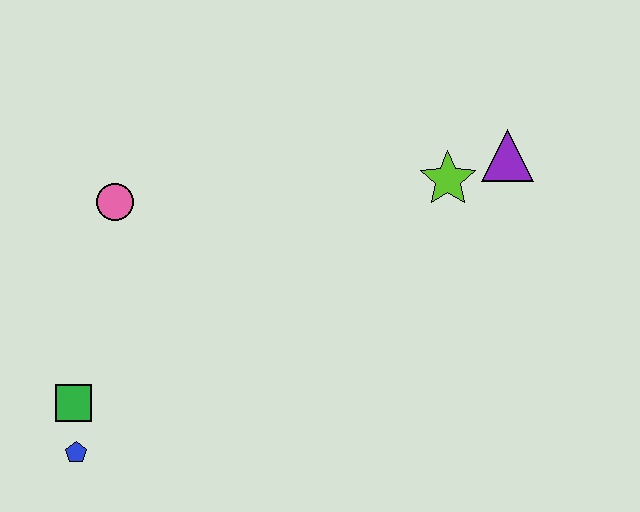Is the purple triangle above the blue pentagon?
Yes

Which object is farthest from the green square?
The purple triangle is farthest from the green square.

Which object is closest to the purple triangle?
The lime star is closest to the purple triangle.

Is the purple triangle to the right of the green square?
Yes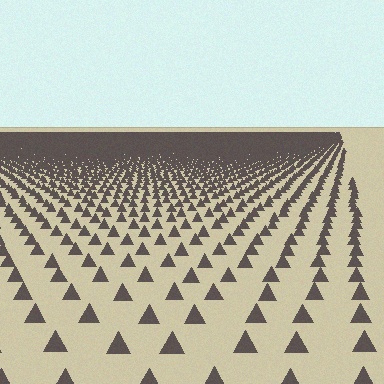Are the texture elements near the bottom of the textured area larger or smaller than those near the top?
Larger. Near the bottom, elements are closer to the viewer and appear at a bigger on-screen size.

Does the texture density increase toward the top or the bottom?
Density increases toward the top.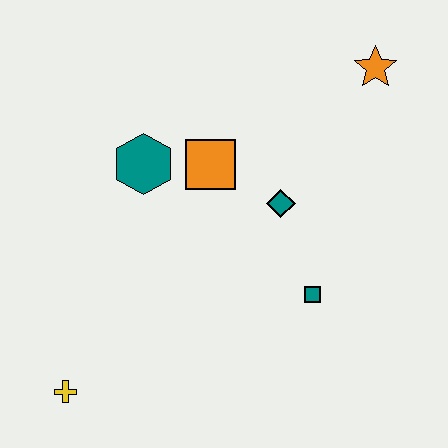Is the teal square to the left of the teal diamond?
No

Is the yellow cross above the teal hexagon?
No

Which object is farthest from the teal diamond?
The yellow cross is farthest from the teal diamond.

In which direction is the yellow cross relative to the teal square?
The yellow cross is to the left of the teal square.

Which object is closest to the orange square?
The teal hexagon is closest to the orange square.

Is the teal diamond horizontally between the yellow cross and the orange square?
No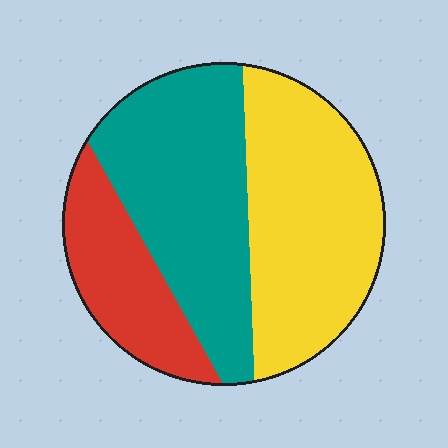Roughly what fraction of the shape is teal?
Teal takes up between a quarter and a half of the shape.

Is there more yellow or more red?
Yellow.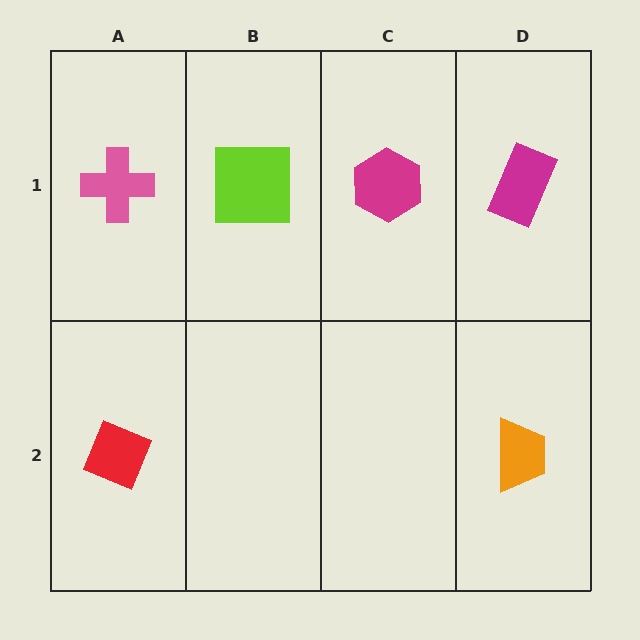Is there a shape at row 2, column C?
No, that cell is empty.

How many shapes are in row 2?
2 shapes.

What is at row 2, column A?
A red diamond.